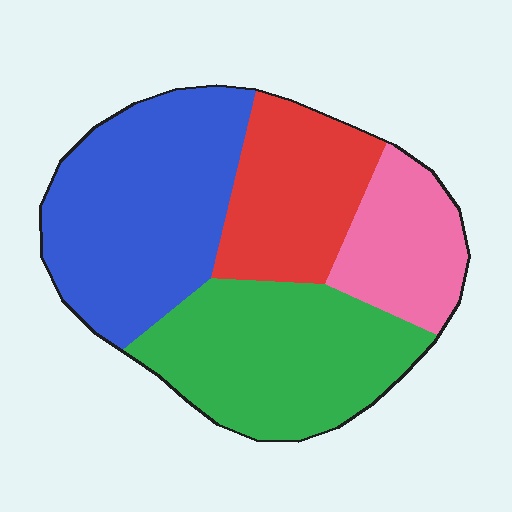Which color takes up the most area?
Blue, at roughly 35%.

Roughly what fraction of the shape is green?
Green takes up between a sixth and a third of the shape.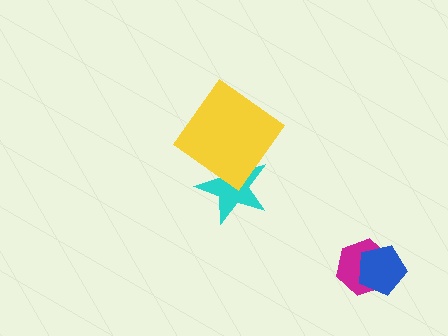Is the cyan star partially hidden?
Yes, it is partially covered by another shape.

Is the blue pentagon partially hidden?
No, no other shape covers it.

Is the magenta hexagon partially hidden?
Yes, it is partially covered by another shape.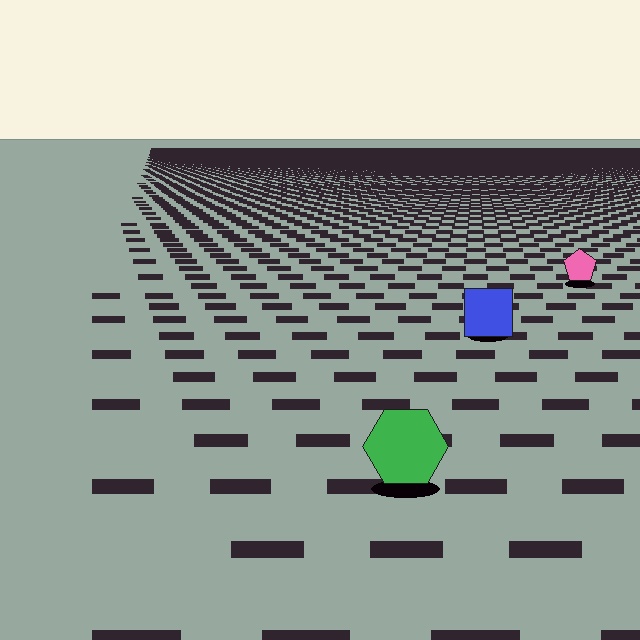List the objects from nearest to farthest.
From nearest to farthest: the green hexagon, the blue square, the pink pentagon.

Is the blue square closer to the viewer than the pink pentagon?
Yes. The blue square is closer — you can tell from the texture gradient: the ground texture is coarser near it.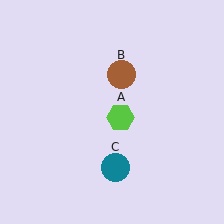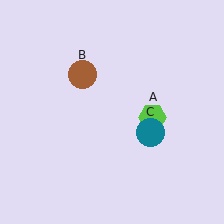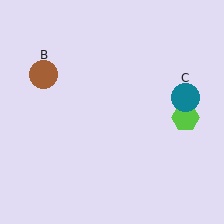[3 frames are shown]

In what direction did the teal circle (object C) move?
The teal circle (object C) moved up and to the right.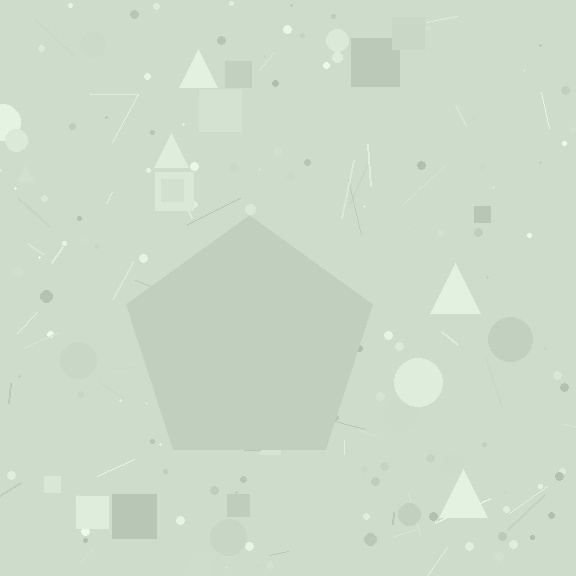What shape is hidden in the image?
A pentagon is hidden in the image.